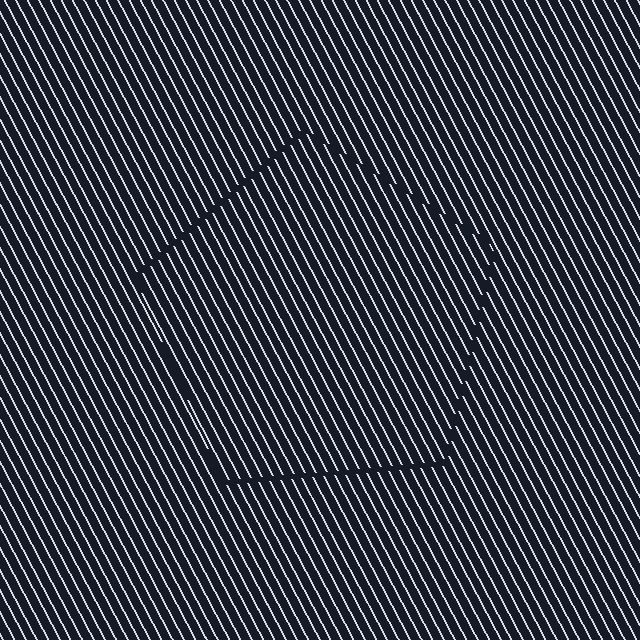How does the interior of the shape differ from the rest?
The interior of the shape contains the same grating, shifted by half a period — the contour is defined by the phase discontinuity where line-ends from the inner and outer gratings abut.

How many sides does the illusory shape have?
5 sides — the line-ends trace a pentagon.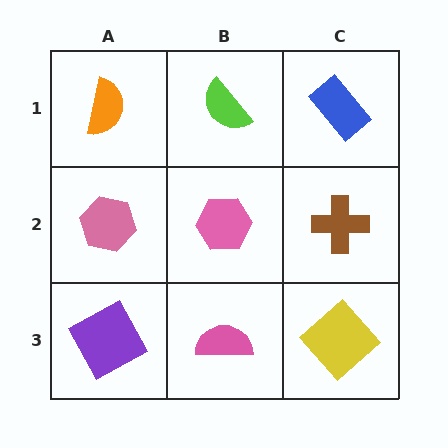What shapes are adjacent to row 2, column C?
A blue rectangle (row 1, column C), a yellow diamond (row 3, column C), a pink hexagon (row 2, column B).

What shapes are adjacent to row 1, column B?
A pink hexagon (row 2, column B), an orange semicircle (row 1, column A), a blue rectangle (row 1, column C).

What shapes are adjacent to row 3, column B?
A pink hexagon (row 2, column B), a purple square (row 3, column A), a yellow diamond (row 3, column C).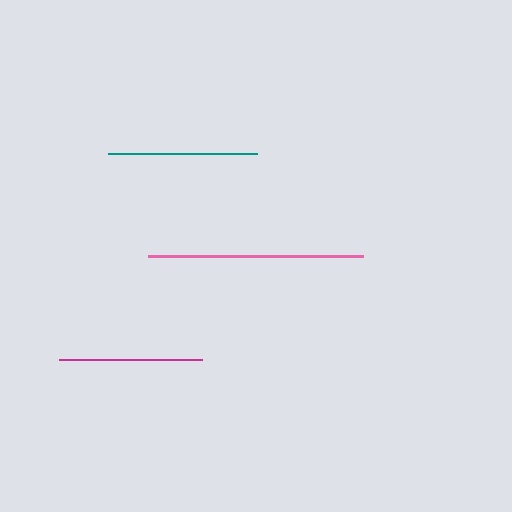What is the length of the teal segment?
The teal segment is approximately 150 pixels long.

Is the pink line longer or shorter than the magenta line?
The pink line is longer than the magenta line.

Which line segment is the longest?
The pink line is the longest at approximately 215 pixels.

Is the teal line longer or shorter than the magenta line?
The teal line is longer than the magenta line.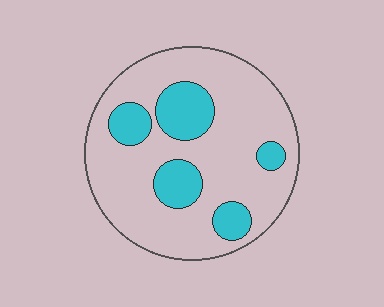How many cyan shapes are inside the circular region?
5.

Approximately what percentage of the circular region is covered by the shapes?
Approximately 25%.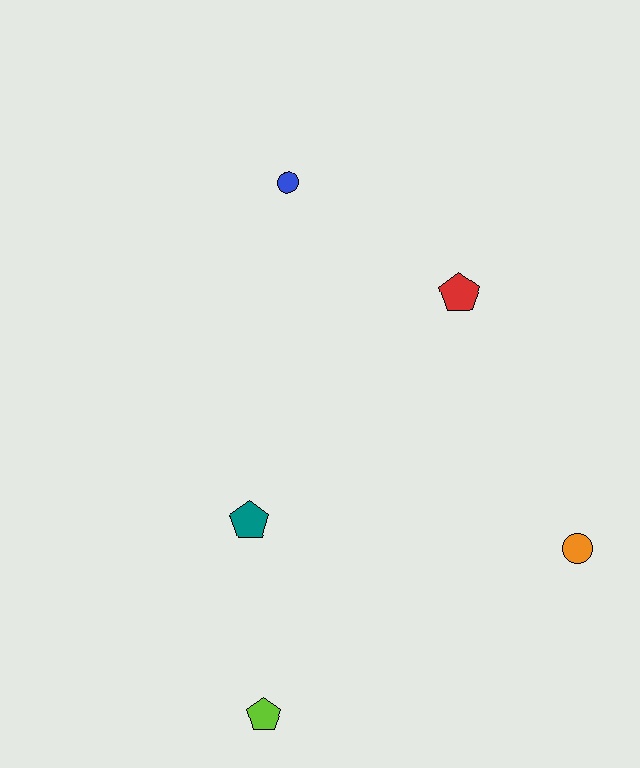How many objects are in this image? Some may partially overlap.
There are 5 objects.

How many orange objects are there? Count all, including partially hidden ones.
There is 1 orange object.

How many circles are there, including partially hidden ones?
There are 2 circles.